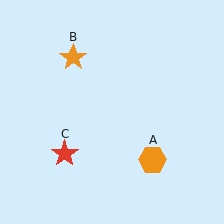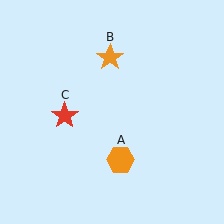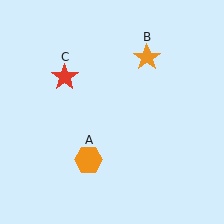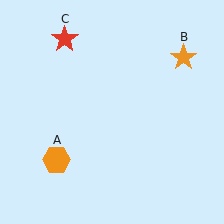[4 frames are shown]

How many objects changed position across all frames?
3 objects changed position: orange hexagon (object A), orange star (object B), red star (object C).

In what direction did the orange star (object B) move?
The orange star (object B) moved right.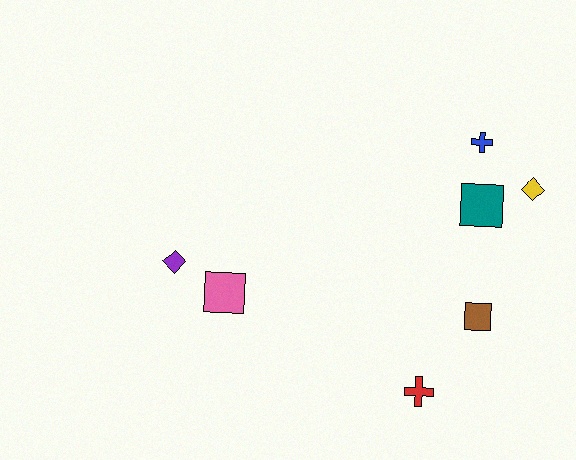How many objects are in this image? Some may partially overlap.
There are 7 objects.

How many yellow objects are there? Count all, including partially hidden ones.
There is 1 yellow object.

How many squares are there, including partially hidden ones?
There are 3 squares.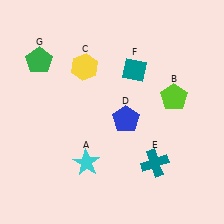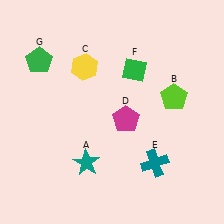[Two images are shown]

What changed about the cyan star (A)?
In Image 1, A is cyan. In Image 2, it changed to teal.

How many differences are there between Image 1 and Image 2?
There are 3 differences between the two images.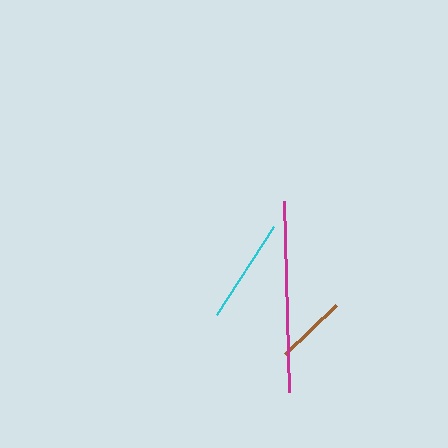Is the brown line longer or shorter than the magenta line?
The magenta line is longer than the brown line.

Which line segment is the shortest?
The brown line is the shortest at approximately 71 pixels.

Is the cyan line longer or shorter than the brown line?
The cyan line is longer than the brown line.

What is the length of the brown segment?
The brown segment is approximately 71 pixels long.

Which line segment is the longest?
The magenta line is the longest at approximately 192 pixels.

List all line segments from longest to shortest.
From longest to shortest: magenta, cyan, brown.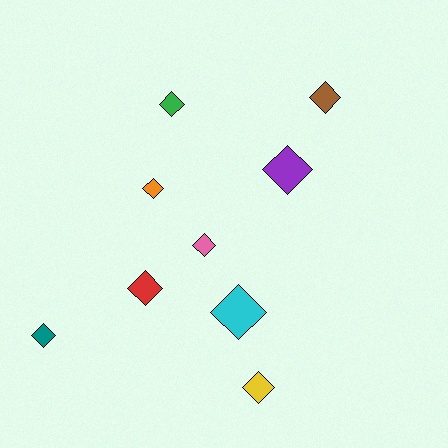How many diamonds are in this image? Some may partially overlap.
There are 9 diamonds.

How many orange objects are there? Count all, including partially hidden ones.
There is 1 orange object.